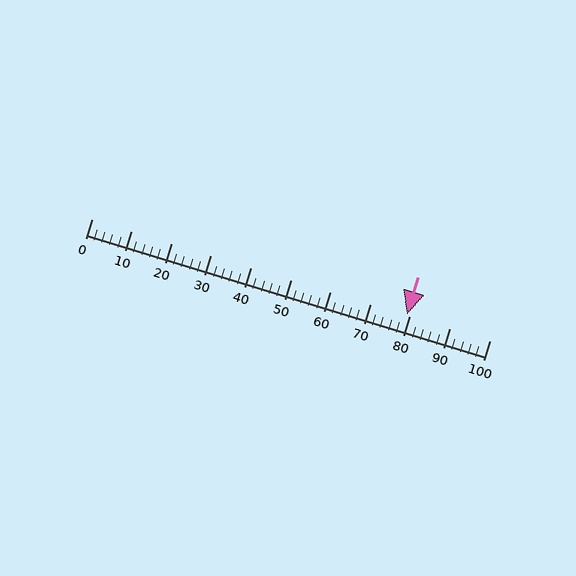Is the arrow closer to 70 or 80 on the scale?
The arrow is closer to 80.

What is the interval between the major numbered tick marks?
The major tick marks are spaced 10 units apart.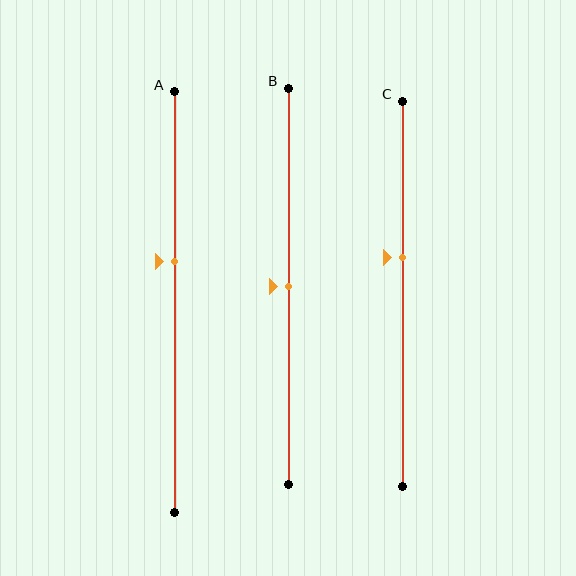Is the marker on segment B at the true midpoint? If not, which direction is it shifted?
Yes, the marker on segment B is at the true midpoint.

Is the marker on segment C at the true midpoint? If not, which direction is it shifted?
No, the marker on segment C is shifted upward by about 9% of the segment length.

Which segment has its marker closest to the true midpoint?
Segment B has its marker closest to the true midpoint.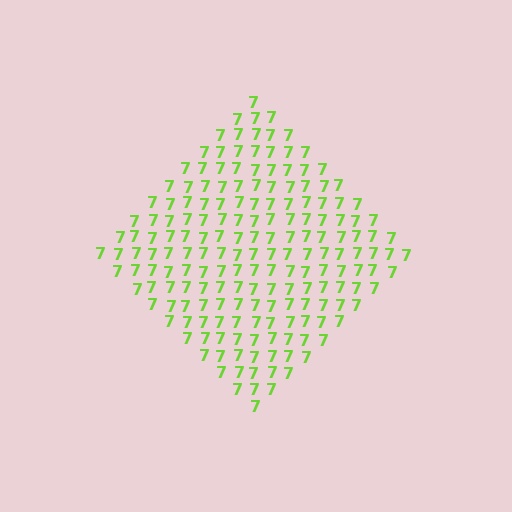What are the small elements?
The small elements are digit 7's.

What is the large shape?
The large shape is a diamond.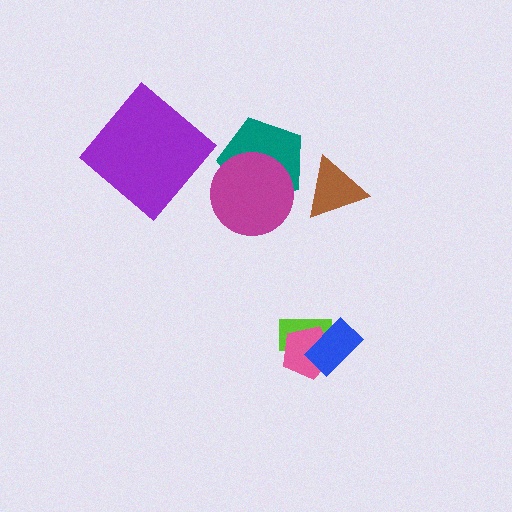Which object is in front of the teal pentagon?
The magenta circle is in front of the teal pentagon.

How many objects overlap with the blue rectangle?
2 objects overlap with the blue rectangle.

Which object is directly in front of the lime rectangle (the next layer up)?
The pink pentagon is directly in front of the lime rectangle.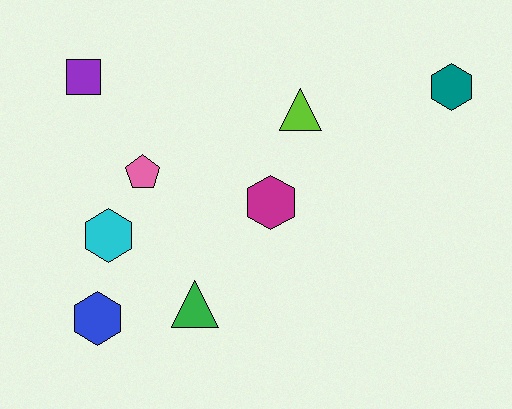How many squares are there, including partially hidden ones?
There is 1 square.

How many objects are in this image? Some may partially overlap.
There are 8 objects.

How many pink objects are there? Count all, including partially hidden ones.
There is 1 pink object.